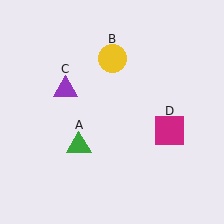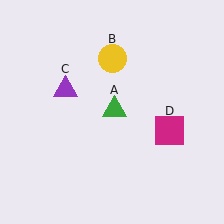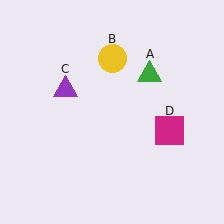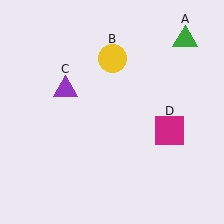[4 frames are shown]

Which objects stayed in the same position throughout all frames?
Yellow circle (object B) and purple triangle (object C) and magenta square (object D) remained stationary.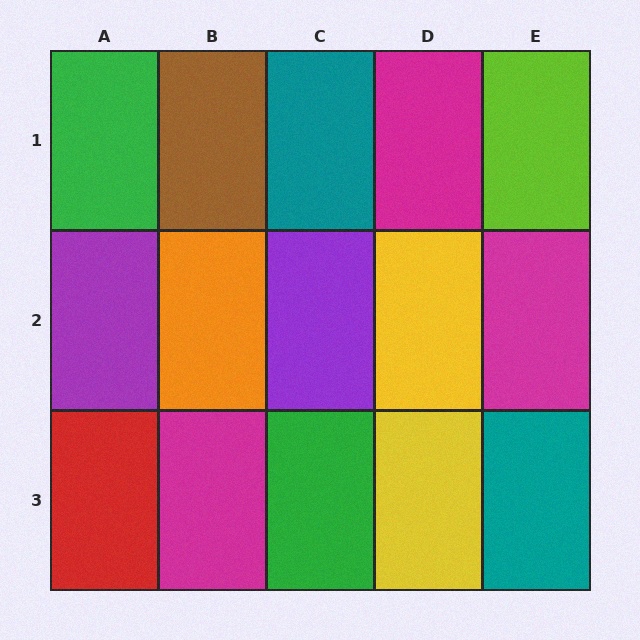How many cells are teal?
2 cells are teal.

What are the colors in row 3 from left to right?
Red, magenta, green, yellow, teal.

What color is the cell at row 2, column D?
Yellow.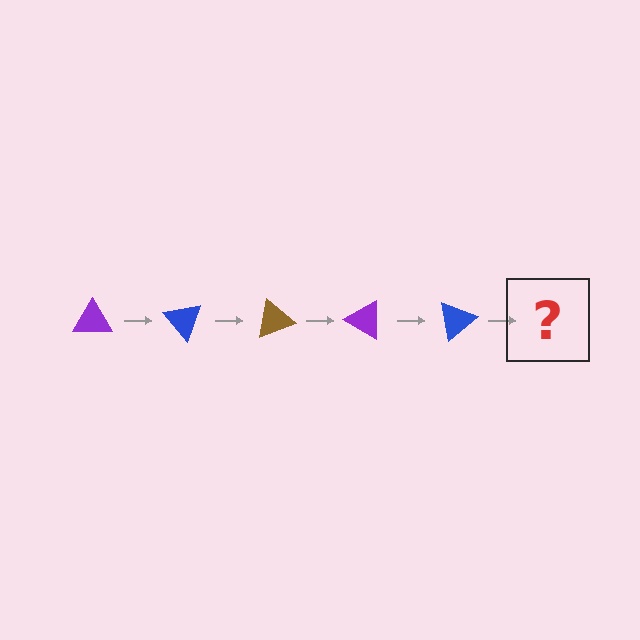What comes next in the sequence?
The next element should be a brown triangle, rotated 250 degrees from the start.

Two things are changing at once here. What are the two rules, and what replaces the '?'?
The two rules are that it rotates 50 degrees each step and the color cycles through purple, blue, and brown. The '?' should be a brown triangle, rotated 250 degrees from the start.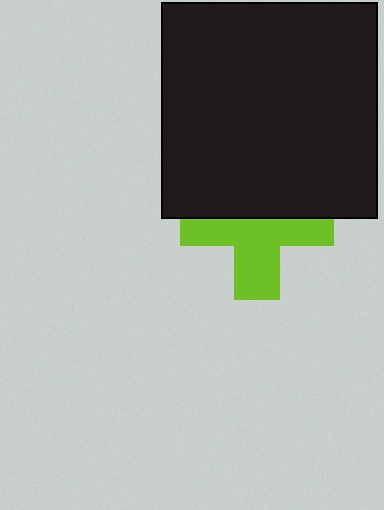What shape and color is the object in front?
The object in front is a black square.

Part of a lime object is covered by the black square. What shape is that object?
It is a cross.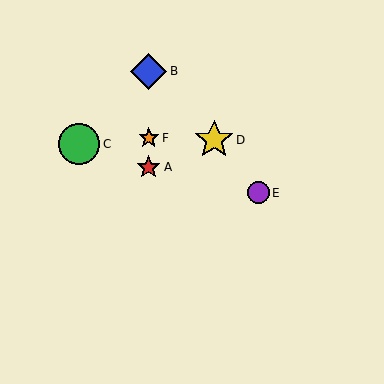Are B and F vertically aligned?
Yes, both are at x≈149.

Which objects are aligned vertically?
Objects A, B, F are aligned vertically.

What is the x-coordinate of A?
Object A is at x≈149.